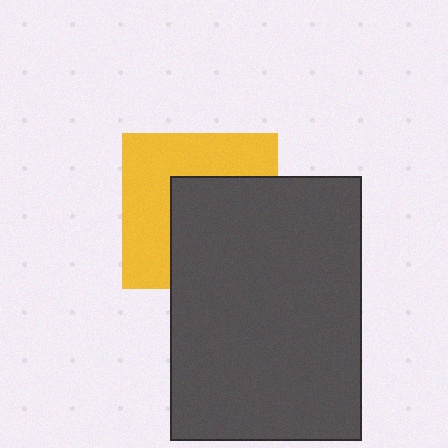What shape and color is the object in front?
The object in front is a dark gray rectangle.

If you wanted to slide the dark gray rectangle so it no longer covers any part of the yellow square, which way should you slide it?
Slide it toward the lower-right — that is the most direct way to separate the two shapes.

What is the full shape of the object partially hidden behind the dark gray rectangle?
The partially hidden object is a yellow square.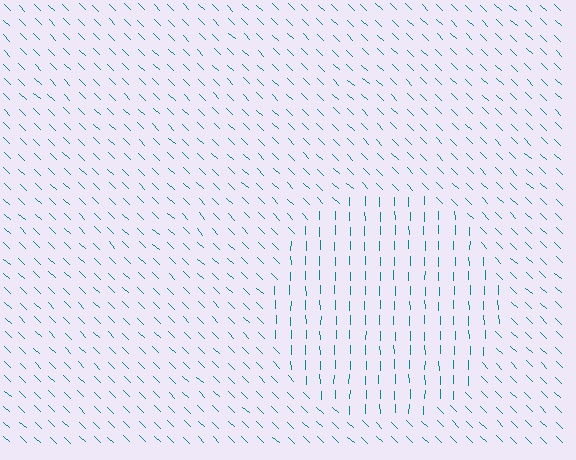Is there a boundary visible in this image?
Yes, there is a texture boundary formed by a change in line orientation.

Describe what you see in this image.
The image is filled with small teal line segments. A circle region in the image has lines oriented differently from the surrounding lines, creating a visible texture boundary.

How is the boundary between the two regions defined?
The boundary is defined purely by a change in line orientation (approximately 45 degrees difference). All lines are the same color and thickness.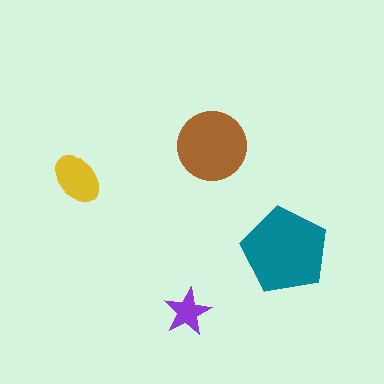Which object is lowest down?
The purple star is bottommost.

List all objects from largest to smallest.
The teal pentagon, the brown circle, the yellow ellipse, the purple star.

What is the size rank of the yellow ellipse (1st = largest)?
3rd.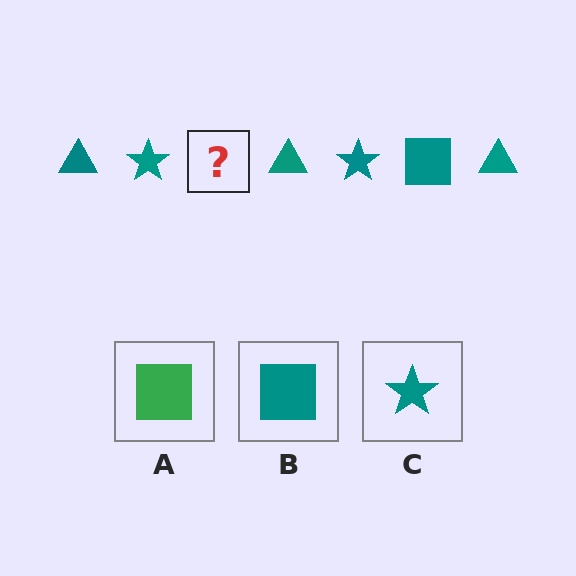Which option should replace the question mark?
Option B.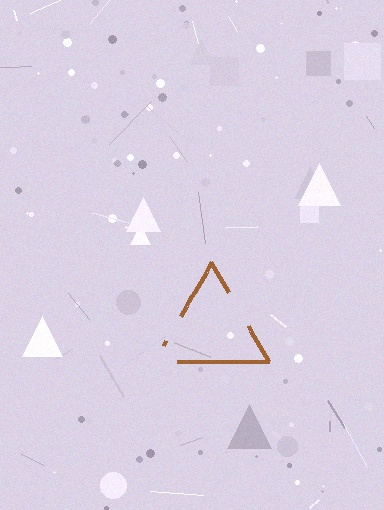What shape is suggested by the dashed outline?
The dashed outline suggests a triangle.